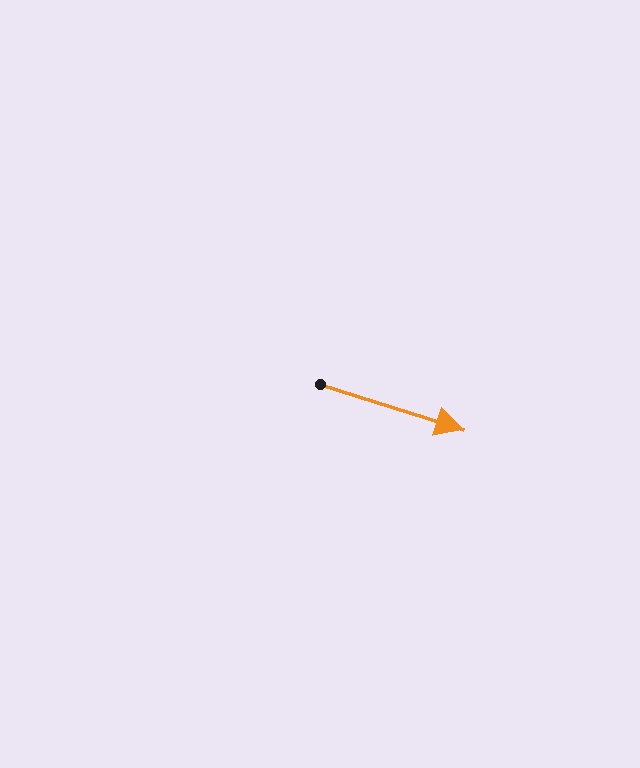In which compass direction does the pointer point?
East.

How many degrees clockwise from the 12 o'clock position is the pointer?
Approximately 108 degrees.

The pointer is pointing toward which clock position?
Roughly 4 o'clock.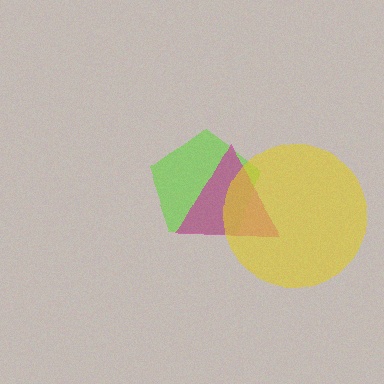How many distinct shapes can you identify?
There are 3 distinct shapes: a lime pentagon, a magenta triangle, a yellow circle.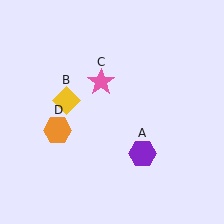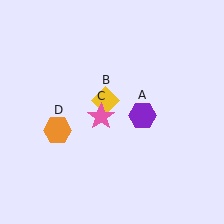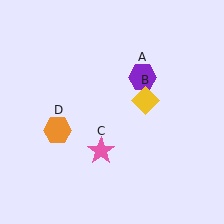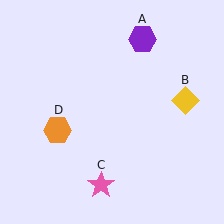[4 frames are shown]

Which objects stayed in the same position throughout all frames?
Orange hexagon (object D) remained stationary.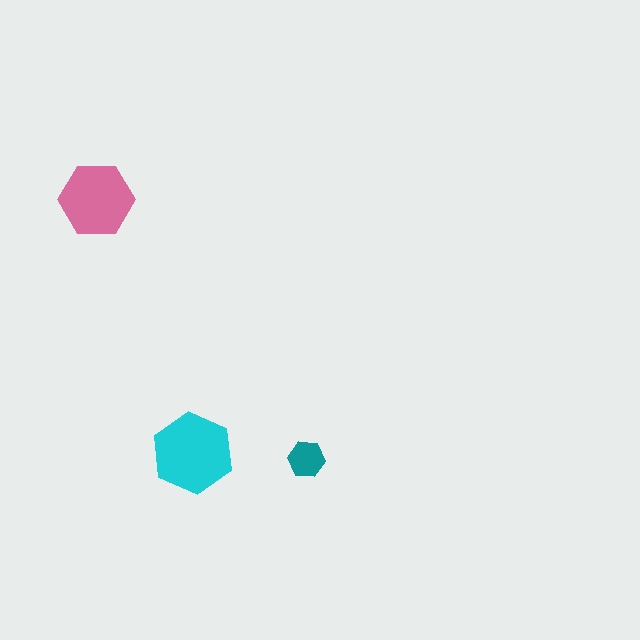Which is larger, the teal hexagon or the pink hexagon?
The pink one.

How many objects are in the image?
There are 3 objects in the image.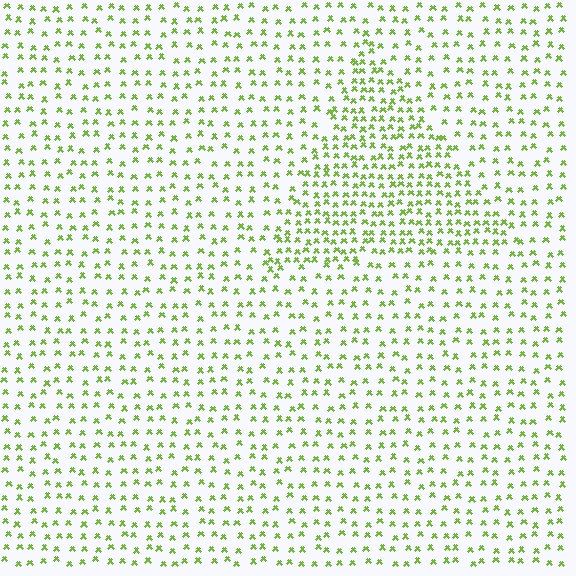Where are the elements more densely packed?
The elements are more densely packed inside the triangle boundary.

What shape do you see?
I see a triangle.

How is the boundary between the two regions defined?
The boundary is defined by a change in element density (approximately 1.9x ratio). All elements are the same color, size, and shape.